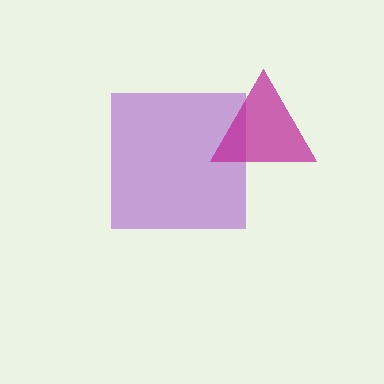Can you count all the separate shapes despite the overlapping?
Yes, there are 2 separate shapes.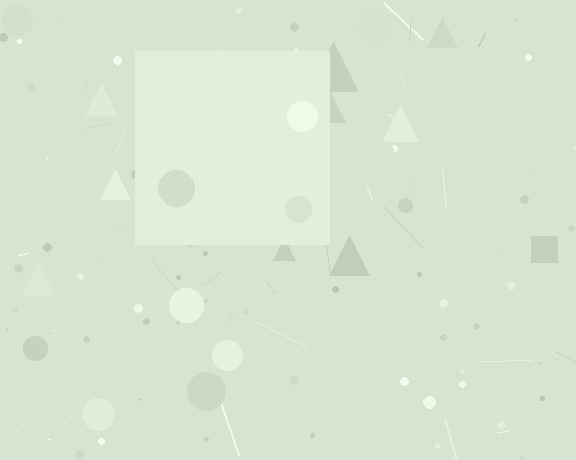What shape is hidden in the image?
A square is hidden in the image.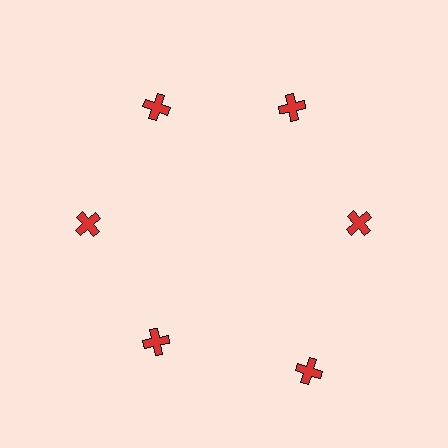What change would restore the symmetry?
The symmetry would be restored by moving it inward, back onto the ring so that all 6 crosses sit at equal angles and equal distance from the center.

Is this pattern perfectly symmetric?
No. The 6 red crosses are arranged in a ring, but one element near the 5 o'clock position is pushed outward from the center, breaking the 6-fold rotational symmetry.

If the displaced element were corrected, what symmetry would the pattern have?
It would have 6-fold rotational symmetry — the pattern would map onto itself every 60 degrees.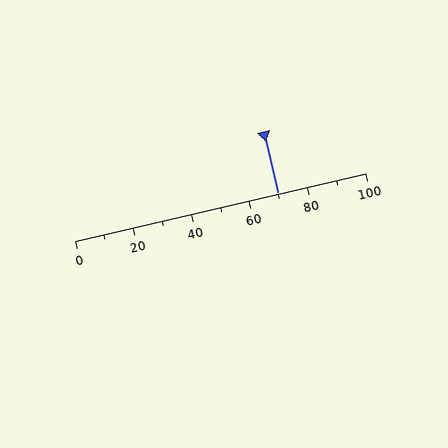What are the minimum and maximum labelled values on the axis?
The axis runs from 0 to 100.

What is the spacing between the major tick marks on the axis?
The major ticks are spaced 20 apart.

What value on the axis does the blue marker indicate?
The marker indicates approximately 70.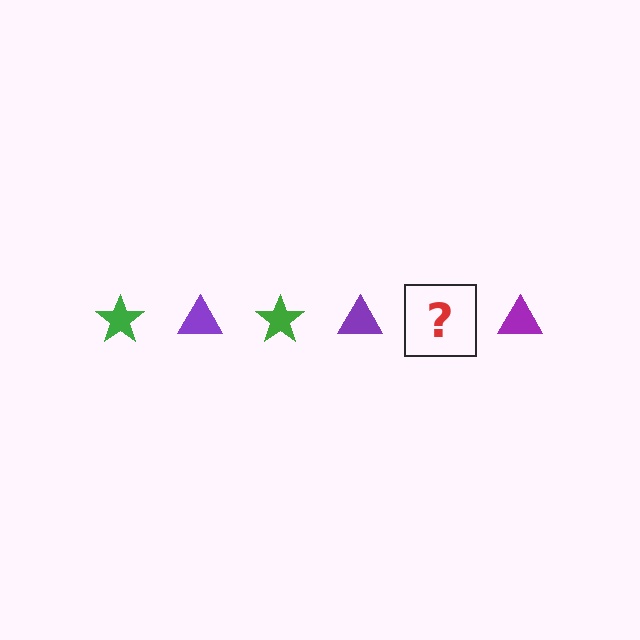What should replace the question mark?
The question mark should be replaced with a green star.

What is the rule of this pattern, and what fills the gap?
The rule is that the pattern alternates between green star and purple triangle. The gap should be filled with a green star.